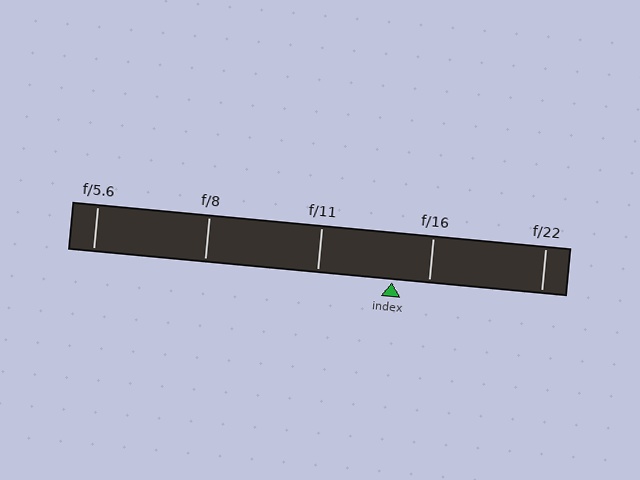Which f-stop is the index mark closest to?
The index mark is closest to f/16.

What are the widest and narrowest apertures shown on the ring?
The widest aperture shown is f/5.6 and the narrowest is f/22.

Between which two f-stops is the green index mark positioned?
The index mark is between f/11 and f/16.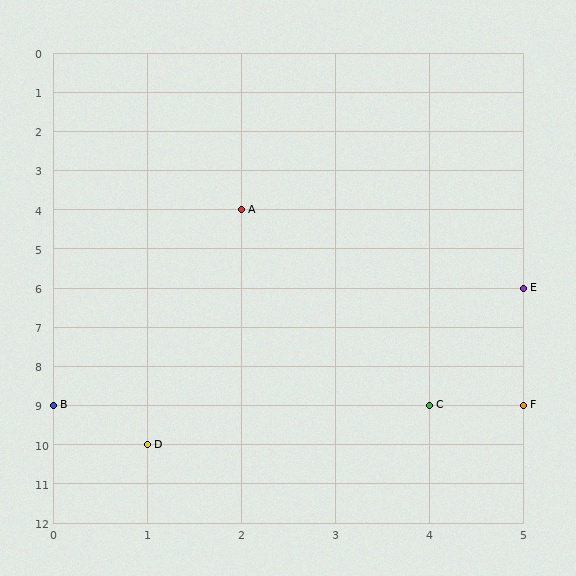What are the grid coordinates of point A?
Point A is at grid coordinates (2, 4).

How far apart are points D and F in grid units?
Points D and F are 4 columns and 1 row apart (about 4.1 grid units diagonally).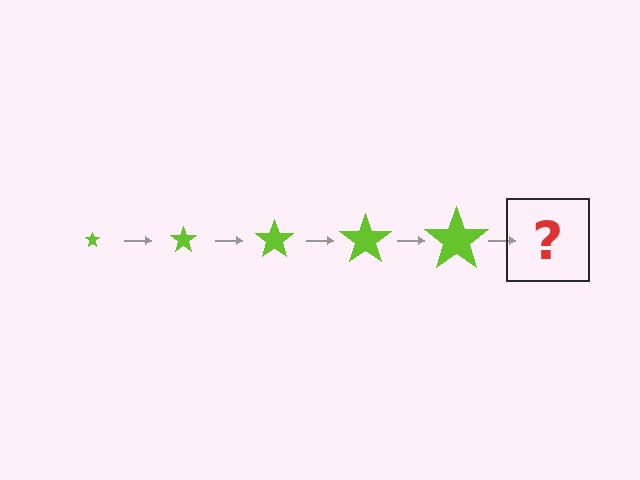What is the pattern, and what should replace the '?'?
The pattern is that the star gets progressively larger each step. The '?' should be a lime star, larger than the previous one.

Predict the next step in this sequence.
The next step is a lime star, larger than the previous one.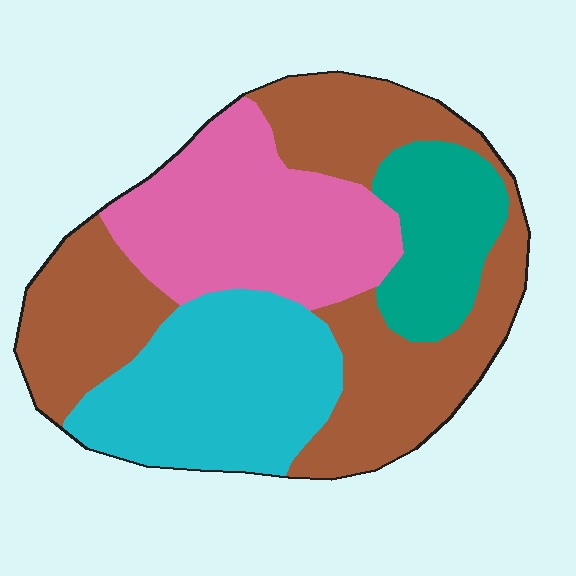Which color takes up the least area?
Teal, at roughly 15%.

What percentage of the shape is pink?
Pink takes up less than a quarter of the shape.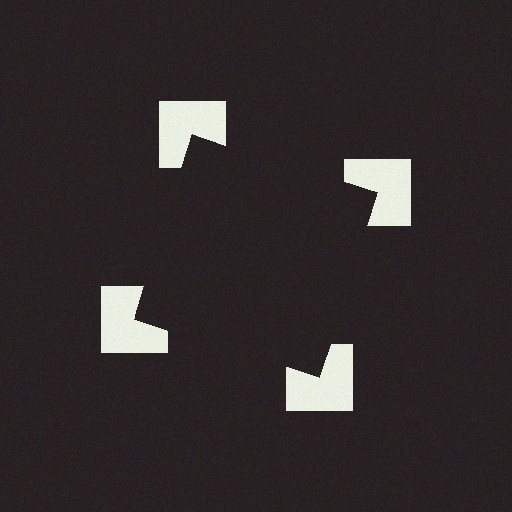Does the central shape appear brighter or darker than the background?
It typically appears slightly darker than the background, even though no actual brightness change is drawn.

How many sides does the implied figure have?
4 sides.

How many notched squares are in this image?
There are 4 — one at each vertex of the illusory square.